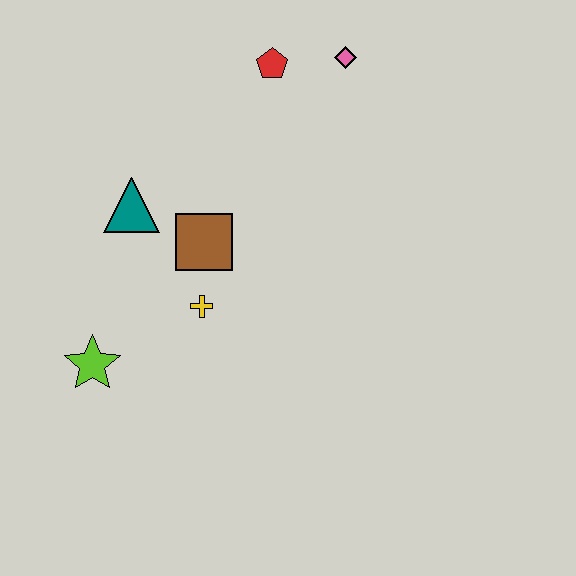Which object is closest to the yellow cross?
The brown square is closest to the yellow cross.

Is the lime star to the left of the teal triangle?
Yes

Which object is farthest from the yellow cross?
The pink diamond is farthest from the yellow cross.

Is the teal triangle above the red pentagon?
No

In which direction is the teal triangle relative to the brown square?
The teal triangle is to the left of the brown square.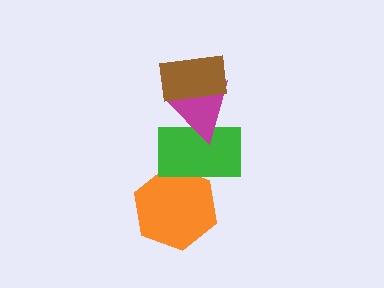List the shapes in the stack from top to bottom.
From top to bottom: the brown rectangle, the magenta triangle, the green rectangle, the orange hexagon.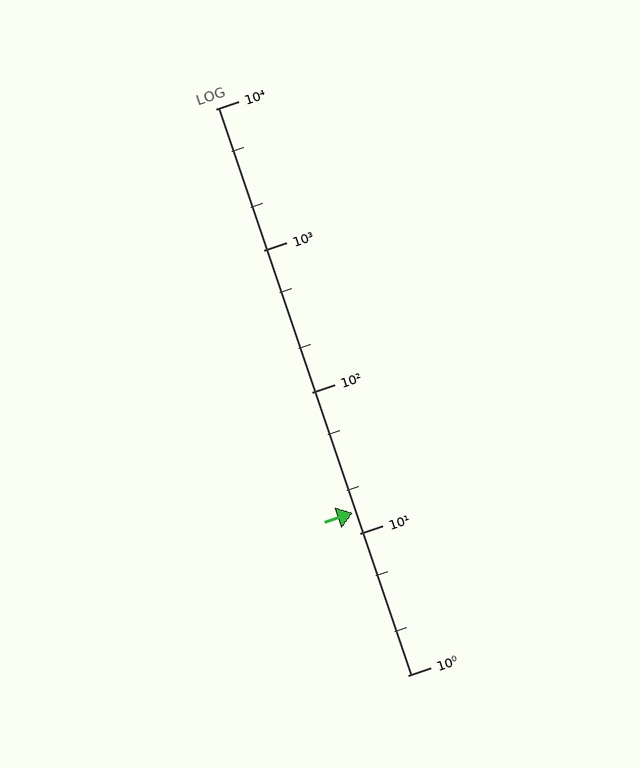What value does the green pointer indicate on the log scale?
The pointer indicates approximately 14.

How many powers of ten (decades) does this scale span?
The scale spans 4 decades, from 1 to 10000.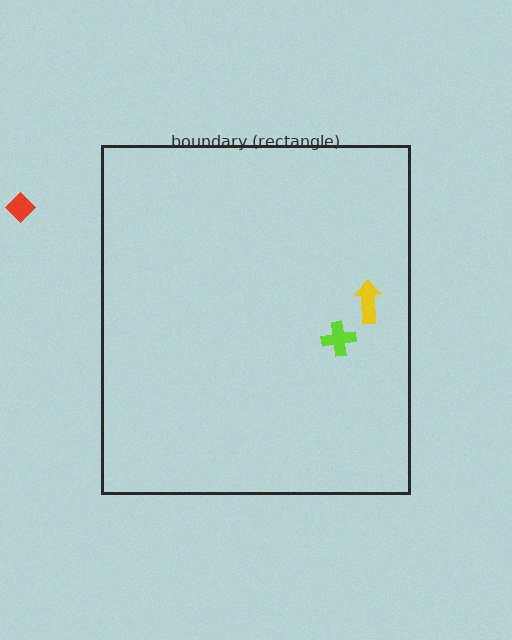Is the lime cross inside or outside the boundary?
Inside.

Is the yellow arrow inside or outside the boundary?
Inside.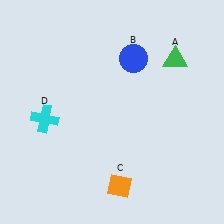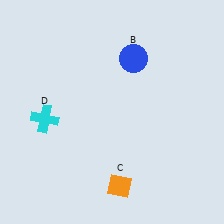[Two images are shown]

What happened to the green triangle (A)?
The green triangle (A) was removed in Image 2. It was in the top-right area of Image 1.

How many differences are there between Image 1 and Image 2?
There is 1 difference between the two images.